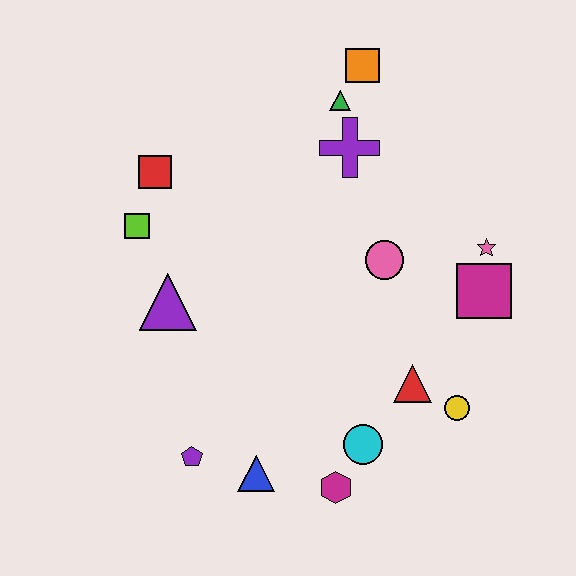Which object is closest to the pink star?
The magenta square is closest to the pink star.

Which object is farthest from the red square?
The yellow circle is farthest from the red square.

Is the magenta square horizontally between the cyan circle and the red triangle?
No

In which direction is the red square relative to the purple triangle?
The red square is above the purple triangle.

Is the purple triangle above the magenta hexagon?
Yes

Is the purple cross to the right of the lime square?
Yes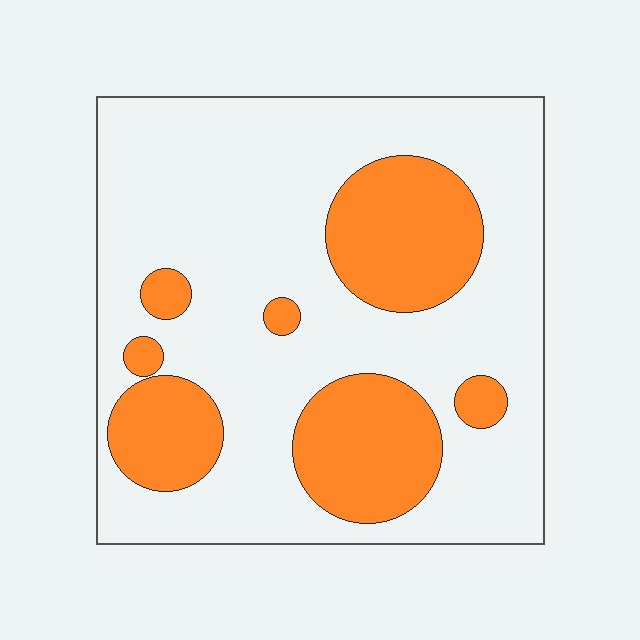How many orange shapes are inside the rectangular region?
7.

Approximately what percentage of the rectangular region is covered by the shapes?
Approximately 25%.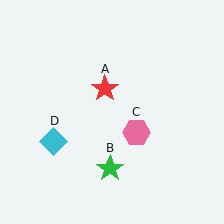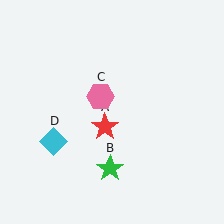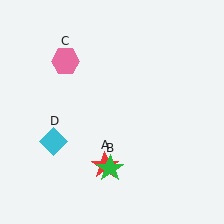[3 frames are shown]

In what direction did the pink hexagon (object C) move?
The pink hexagon (object C) moved up and to the left.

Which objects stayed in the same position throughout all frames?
Green star (object B) and cyan diamond (object D) remained stationary.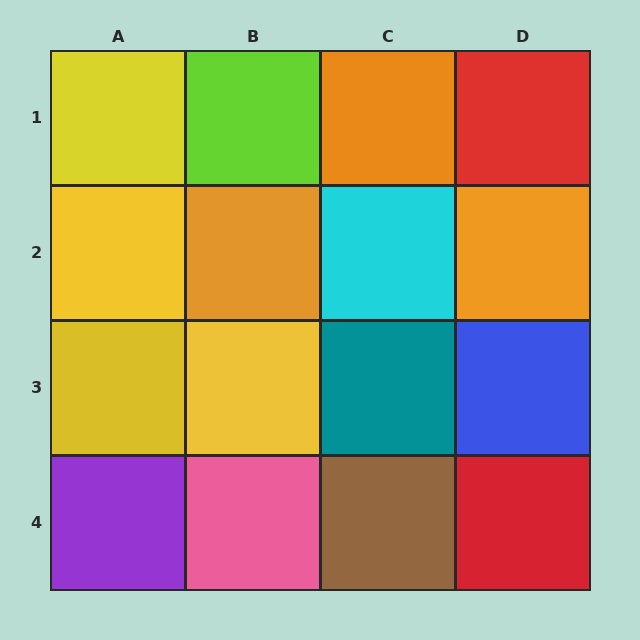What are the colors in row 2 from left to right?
Yellow, orange, cyan, orange.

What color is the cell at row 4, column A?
Purple.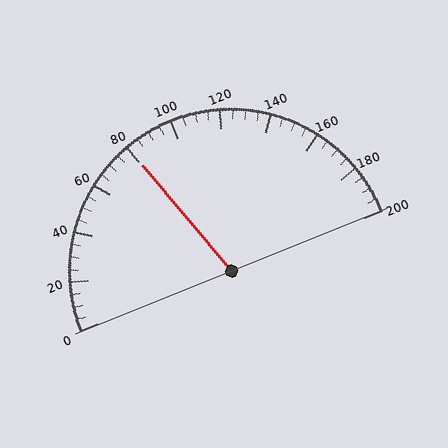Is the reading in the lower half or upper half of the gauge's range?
The reading is in the lower half of the range (0 to 200).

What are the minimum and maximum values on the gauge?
The gauge ranges from 0 to 200.